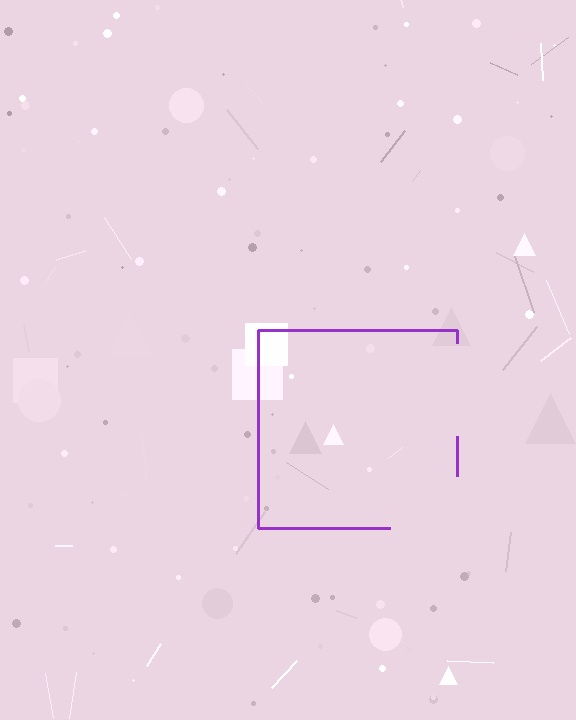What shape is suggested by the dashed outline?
The dashed outline suggests a square.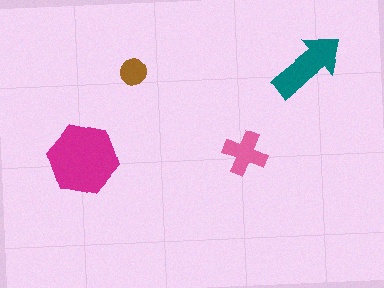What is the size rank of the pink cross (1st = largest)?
3rd.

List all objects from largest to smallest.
The magenta hexagon, the teal arrow, the pink cross, the brown circle.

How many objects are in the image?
There are 4 objects in the image.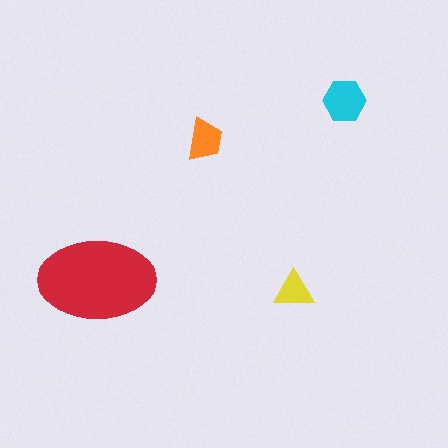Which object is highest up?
The cyan hexagon is topmost.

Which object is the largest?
The red ellipse.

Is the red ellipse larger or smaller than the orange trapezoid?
Larger.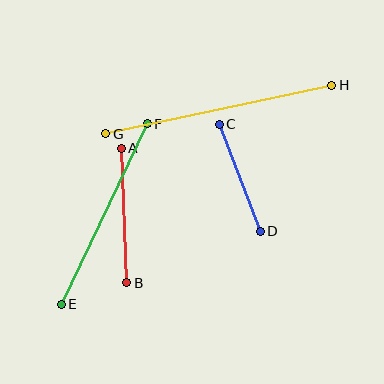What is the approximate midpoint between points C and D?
The midpoint is at approximately (240, 178) pixels.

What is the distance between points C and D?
The distance is approximately 114 pixels.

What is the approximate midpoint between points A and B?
The midpoint is at approximately (124, 216) pixels.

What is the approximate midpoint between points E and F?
The midpoint is at approximately (104, 214) pixels.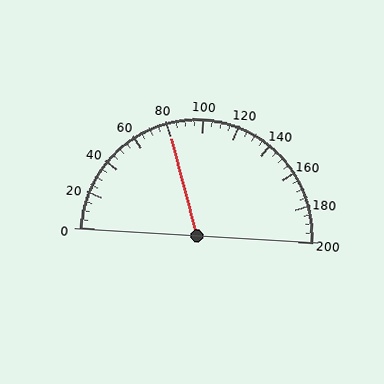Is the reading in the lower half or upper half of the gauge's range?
The reading is in the lower half of the range (0 to 200).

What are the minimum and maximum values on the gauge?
The gauge ranges from 0 to 200.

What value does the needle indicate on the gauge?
The needle indicates approximately 80.